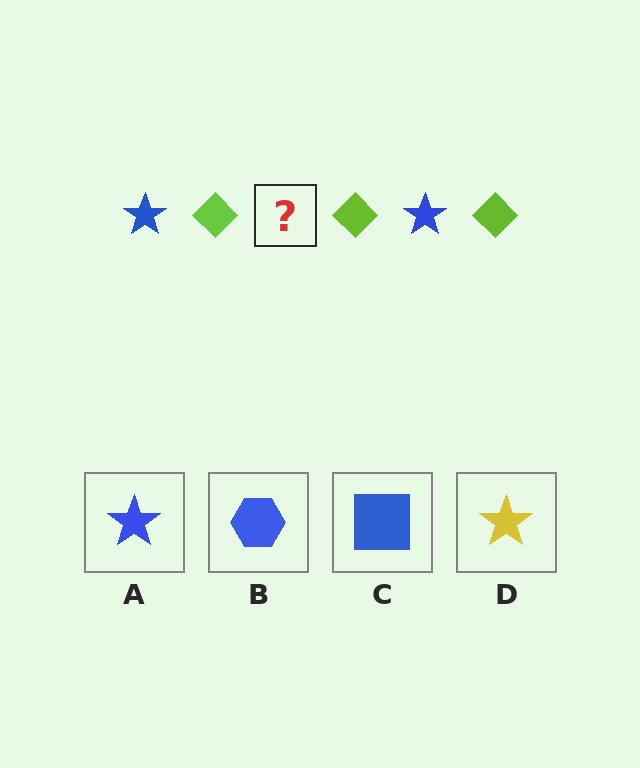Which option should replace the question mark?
Option A.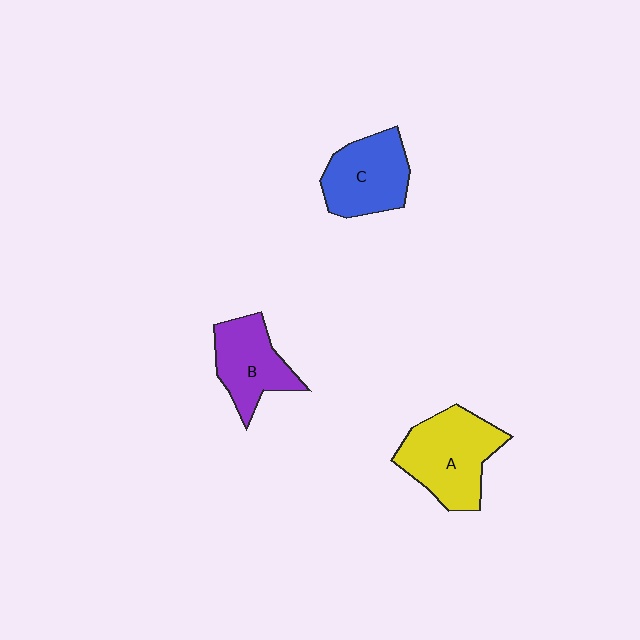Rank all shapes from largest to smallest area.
From largest to smallest: A (yellow), C (blue), B (purple).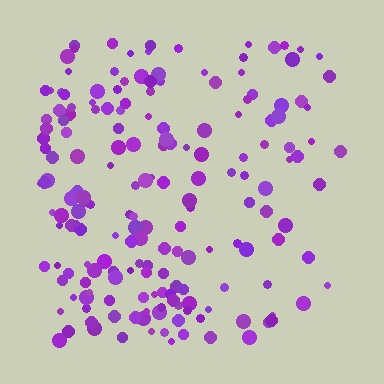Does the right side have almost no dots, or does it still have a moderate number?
Still a moderate number, just noticeably fewer than the left.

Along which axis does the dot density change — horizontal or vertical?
Horizontal.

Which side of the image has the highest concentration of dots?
The left.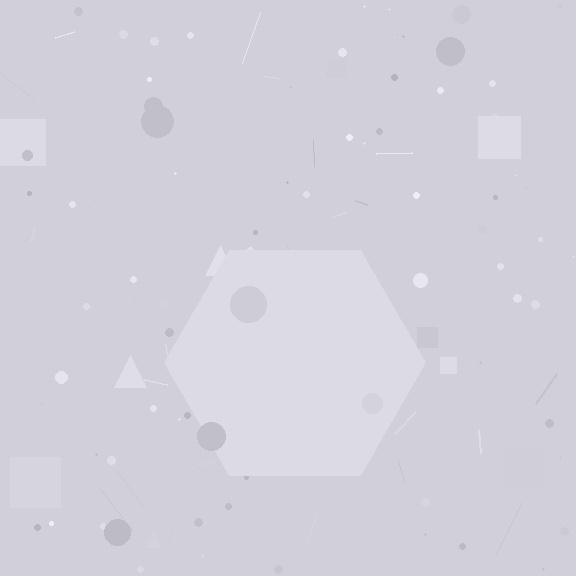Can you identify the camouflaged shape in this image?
The camouflaged shape is a hexagon.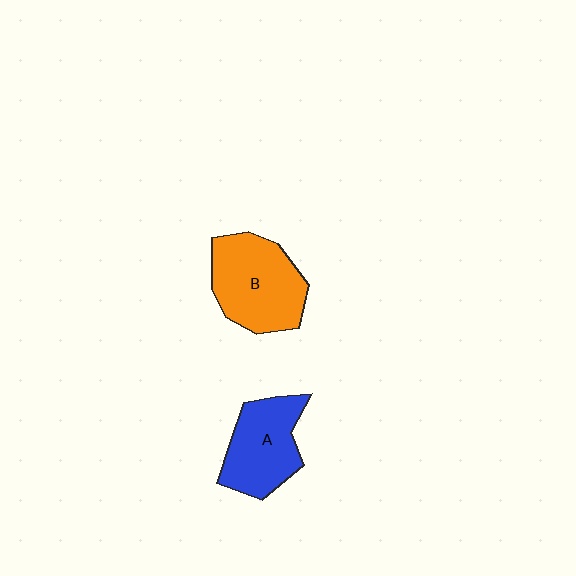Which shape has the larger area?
Shape B (orange).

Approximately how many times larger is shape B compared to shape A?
Approximately 1.2 times.